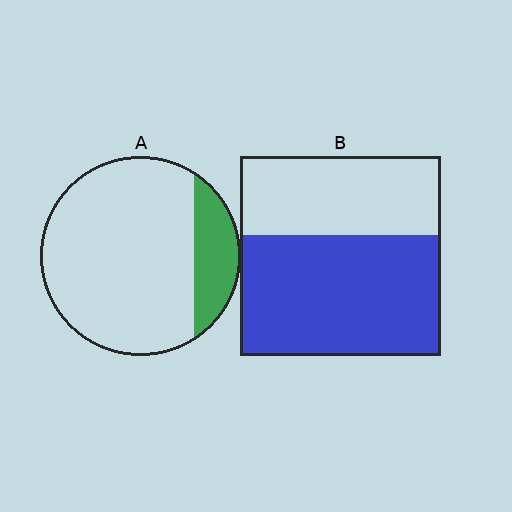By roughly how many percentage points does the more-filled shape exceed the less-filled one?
By roughly 45 percentage points (B over A).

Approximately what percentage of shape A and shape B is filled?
A is approximately 20% and B is approximately 60%.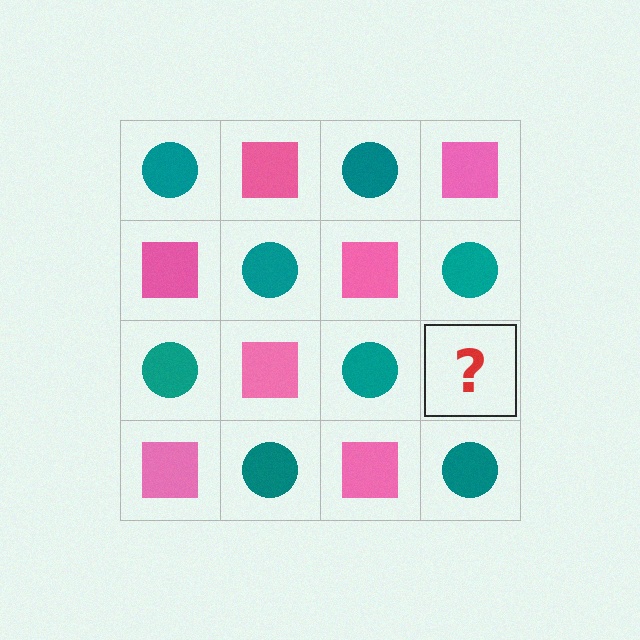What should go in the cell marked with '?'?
The missing cell should contain a pink square.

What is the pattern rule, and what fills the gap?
The rule is that it alternates teal circle and pink square in a checkerboard pattern. The gap should be filled with a pink square.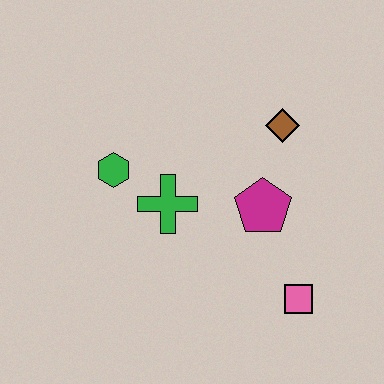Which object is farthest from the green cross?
The pink square is farthest from the green cross.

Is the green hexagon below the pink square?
No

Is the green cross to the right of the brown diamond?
No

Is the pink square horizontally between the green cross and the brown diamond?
No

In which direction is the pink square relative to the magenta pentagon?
The pink square is below the magenta pentagon.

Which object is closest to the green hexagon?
The green cross is closest to the green hexagon.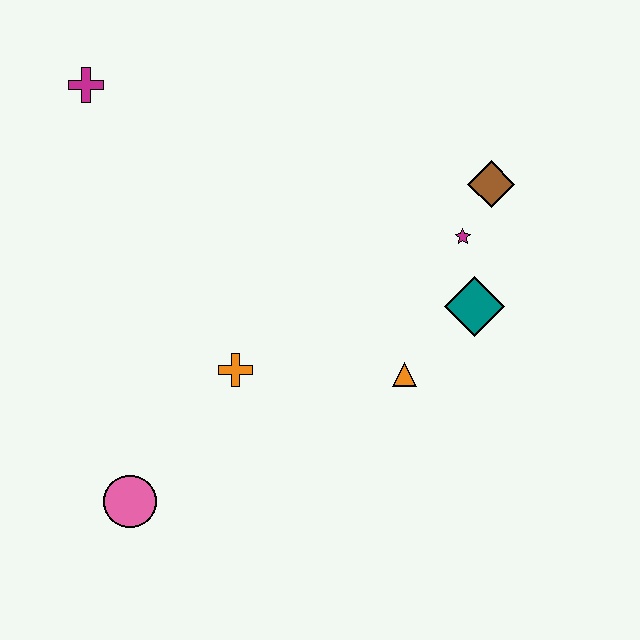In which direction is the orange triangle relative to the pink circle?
The orange triangle is to the right of the pink circle.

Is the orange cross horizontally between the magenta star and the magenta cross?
Yes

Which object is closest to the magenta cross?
The orange cross is closest to the magenta cross.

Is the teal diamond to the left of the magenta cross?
No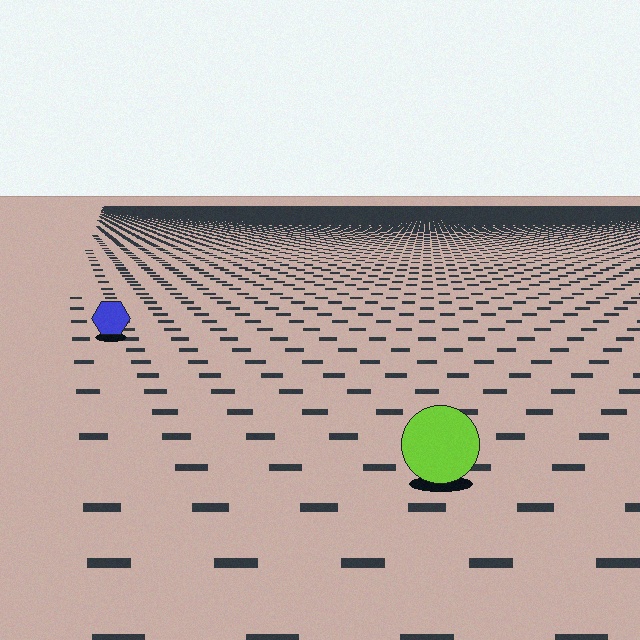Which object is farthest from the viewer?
The blue hexagon is farthest from the viewer. It appears smaller and the ground texture around it is denser.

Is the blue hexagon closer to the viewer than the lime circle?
No. The lime circle is closer — you can tell from the texture gradient: the ground texture is coarser near it.